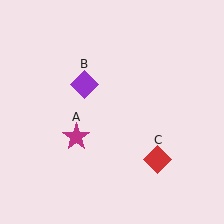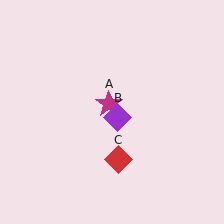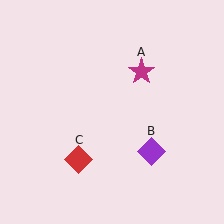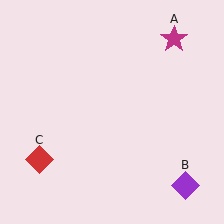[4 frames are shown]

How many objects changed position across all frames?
3 objects changed position: magenta star (object A), purple diamond (object B), red diamond (object C).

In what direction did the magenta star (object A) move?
The magenta star (object A) moved up and to the right.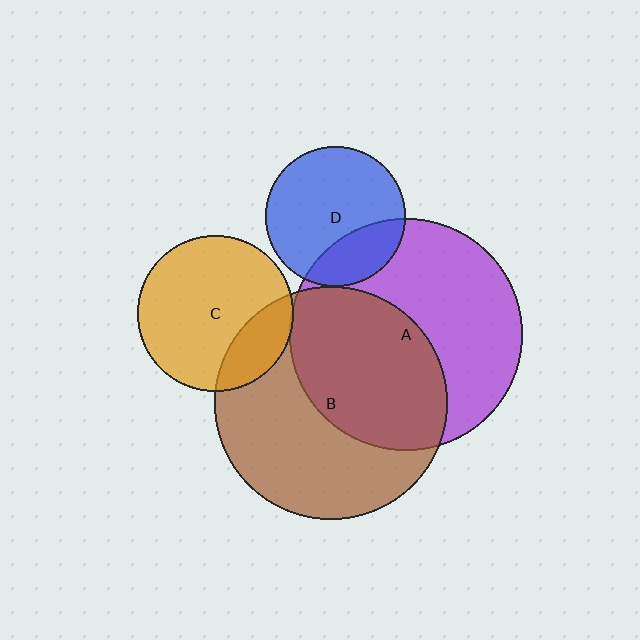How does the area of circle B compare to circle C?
Approximately 2.2 times.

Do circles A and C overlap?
Yes.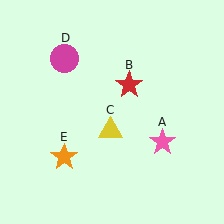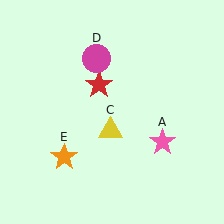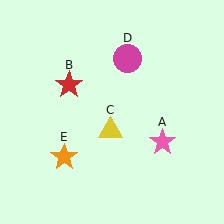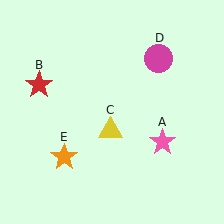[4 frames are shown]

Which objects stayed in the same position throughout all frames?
Pink star (object A) and yellow triangle (object C) and orange star (object E) remained stationary.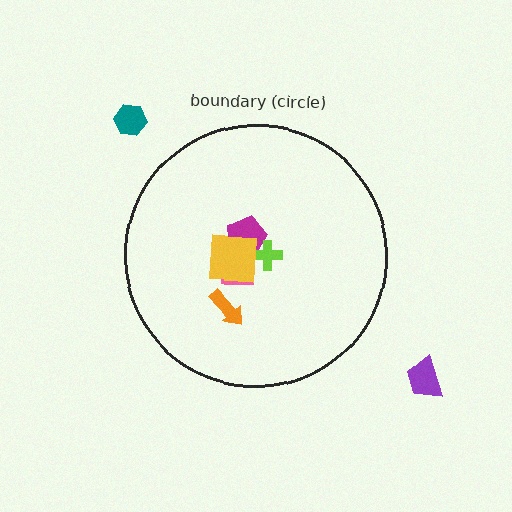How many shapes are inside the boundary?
5 inside, 2 outside.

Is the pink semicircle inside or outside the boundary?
Inside.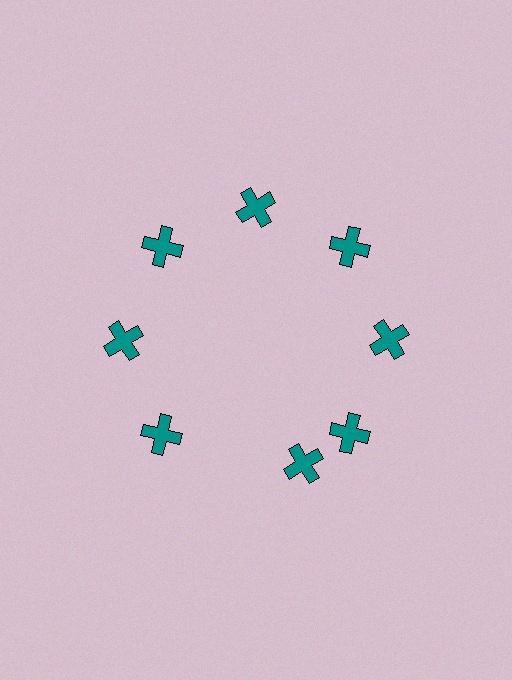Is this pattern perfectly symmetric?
No. The 8 teal crosses are arranged in a ring, but one element near the 6 o'clock position is rotated out of alignment along the ring, breaking the 8-fold rotational symmetry.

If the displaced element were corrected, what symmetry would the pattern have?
It would have 8-fold rotational symmetry — the pattern would map onto itself every 45 degrees.